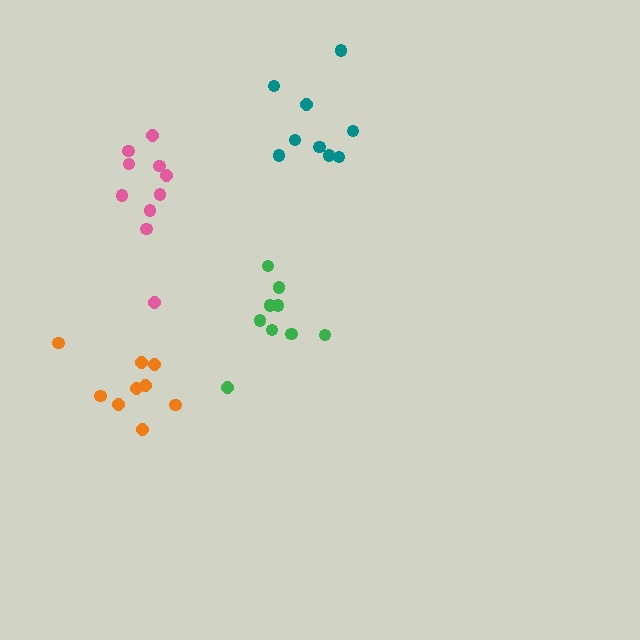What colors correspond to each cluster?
The clusters are colored: pink, teal, green, orange.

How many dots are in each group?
Group 1: 10 dots, Group 2: 9 dots, Group 3: 9 dots, Group 4: 9 dots (37 total).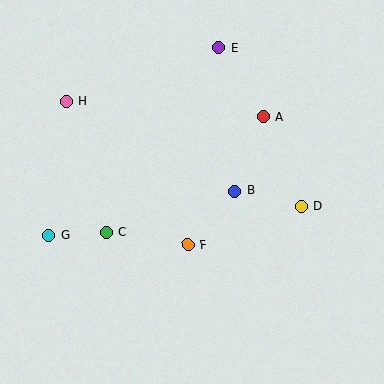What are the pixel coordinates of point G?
Point G is at (49, 236).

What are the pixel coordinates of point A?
Point A is at (264, 117).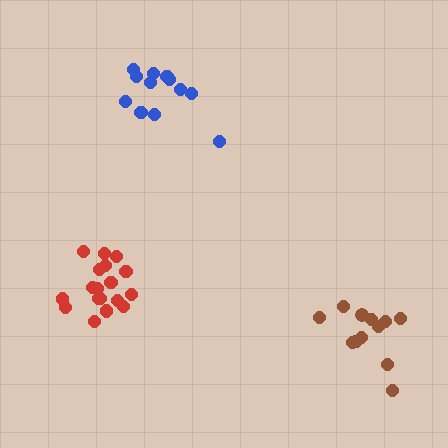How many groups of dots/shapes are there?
There are 3 groups.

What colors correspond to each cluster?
The clusters are colored: red, brown, blue.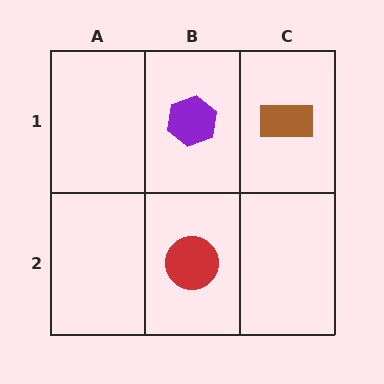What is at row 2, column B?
A red circle.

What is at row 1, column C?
A brown rectangle.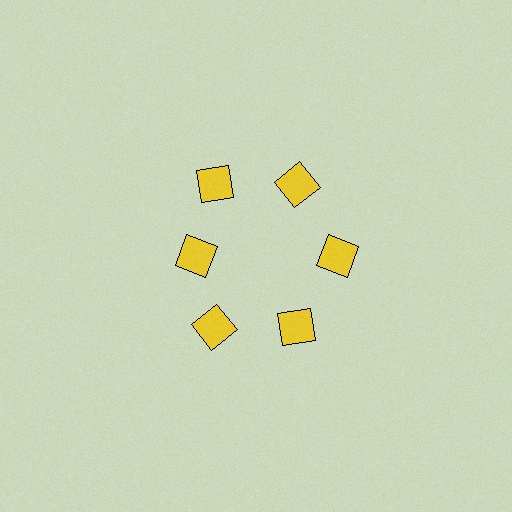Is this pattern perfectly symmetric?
No. The 6 yellow squares are arranged in a ring, but one element near the 9 o'clock position is pulled inward toward the center, breaking the 6-fold rotational symmetry.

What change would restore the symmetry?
The symmetry would be restored by moving it outward, back onto the ring so that all 6 squares sit at equal angles and equal distance from the center.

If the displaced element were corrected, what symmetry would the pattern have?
It would have 6-fold rotational symmetry — the pattern would map onto itself every 60 degrees.